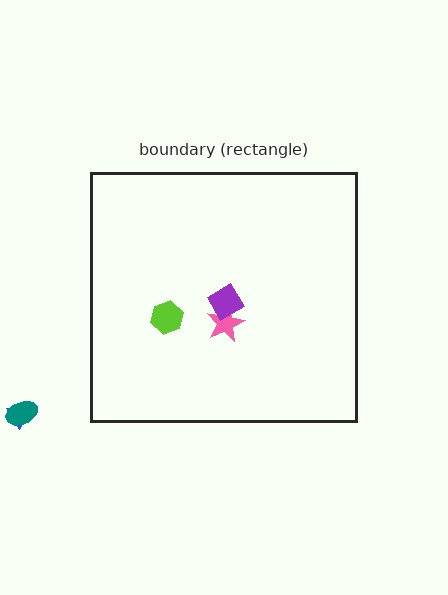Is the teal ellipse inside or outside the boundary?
Outside.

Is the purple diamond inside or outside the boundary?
Inside.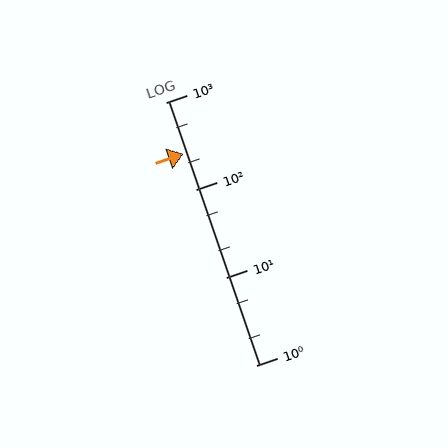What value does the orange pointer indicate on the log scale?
The pointer indicates approximately 260.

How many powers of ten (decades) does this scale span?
The scale spans 3 decades, from 1 to 1000.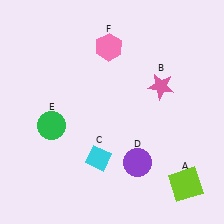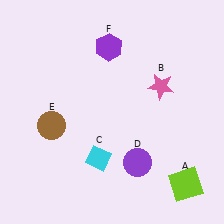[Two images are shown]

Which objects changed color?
E changed from green to brown. F changed from pink to purple.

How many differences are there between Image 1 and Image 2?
There are 2 differences between the two images.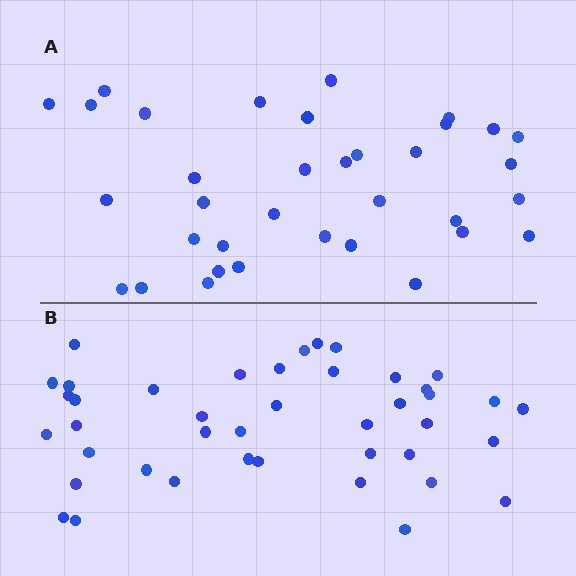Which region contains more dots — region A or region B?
Region B (the bottom region) has more dots.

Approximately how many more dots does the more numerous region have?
Region B has roughly 8 or so more dots than region A.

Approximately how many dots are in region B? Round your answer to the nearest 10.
About 40 dots. (The exact count is 42, which rounds to 40.)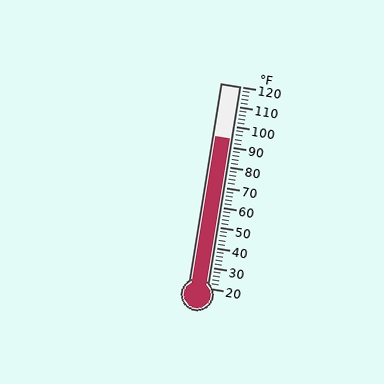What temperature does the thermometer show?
The thermometer shows approximately 94°F.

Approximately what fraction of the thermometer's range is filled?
The thermometer is filled to approximately 75% of its range.